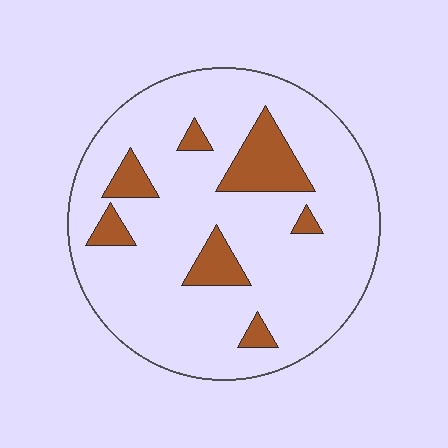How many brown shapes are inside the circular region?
7.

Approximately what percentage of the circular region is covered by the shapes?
Approximately 15%.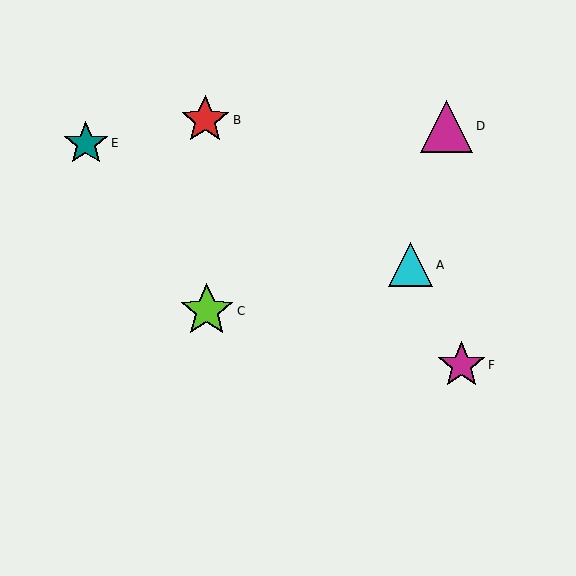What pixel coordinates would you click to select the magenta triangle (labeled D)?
Click at (447, 126) to select the magenta triangle D.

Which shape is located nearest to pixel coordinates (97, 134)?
The teal star (labeled E) at (86, 143) is nearest to that location.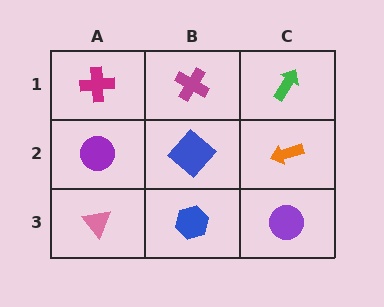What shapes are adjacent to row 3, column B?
A blue diamond (row 2, column B), a pink triangle (row 3, column A), a purple circle (row 3, column C).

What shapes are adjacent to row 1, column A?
A purple circle (row 2, column A), a magenta cross (row 1, column B).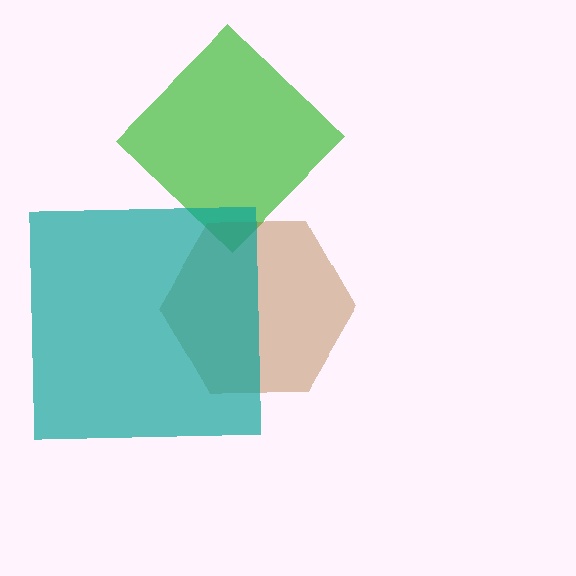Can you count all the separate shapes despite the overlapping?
Yes, there are 3 separate shapes.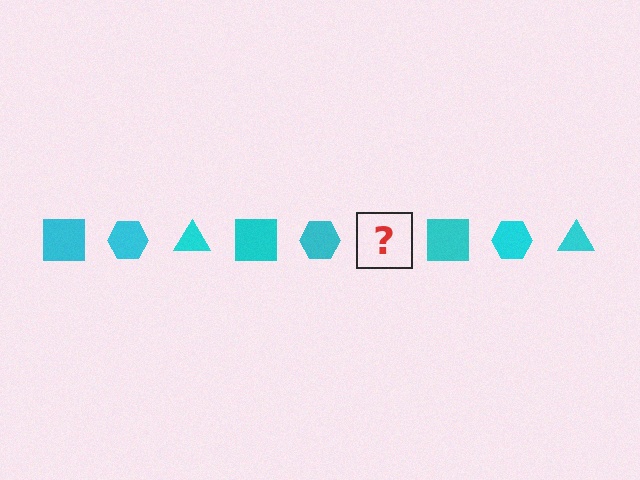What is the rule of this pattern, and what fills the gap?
The rule is that the pattern cycles through square, hexagon, triangle shapes in cyan. The gap should be filled with a cyan triangle.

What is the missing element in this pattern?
The missing element is a cyan triangle.